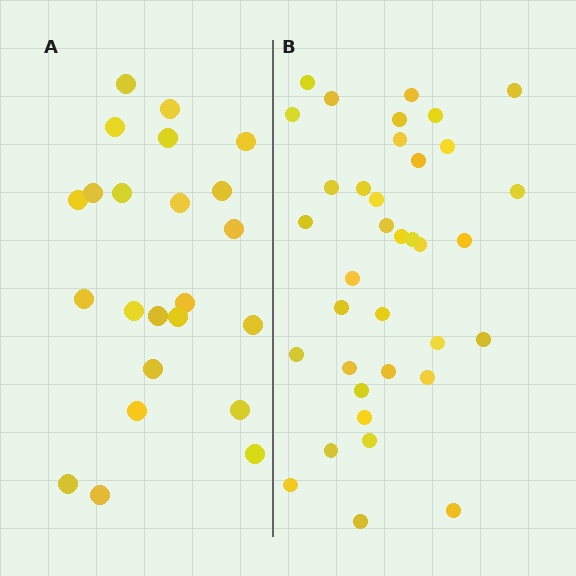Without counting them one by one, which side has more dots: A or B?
Region B (the right region) has more dots.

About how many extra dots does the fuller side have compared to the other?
Region B has approximately 15 more dots than region A.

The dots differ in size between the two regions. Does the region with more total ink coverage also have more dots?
No. Region A has more total ink coverage because its dots are larger, but region B actually contains more individual dots. Total area can be misleading — the number of items is what matters here.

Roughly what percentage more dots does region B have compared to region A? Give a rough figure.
About 55% more.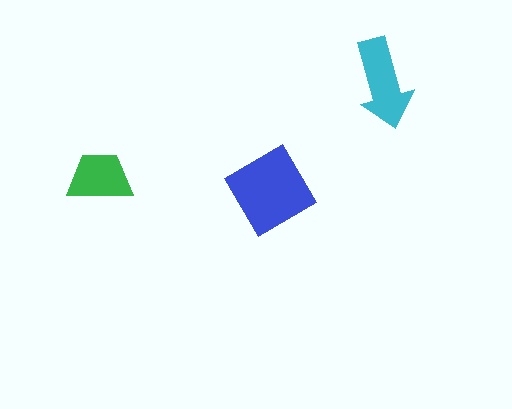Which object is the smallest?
The green trapezoid.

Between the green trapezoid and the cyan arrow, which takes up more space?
The cyan arrow.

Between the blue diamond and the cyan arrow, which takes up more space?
The blue diamond.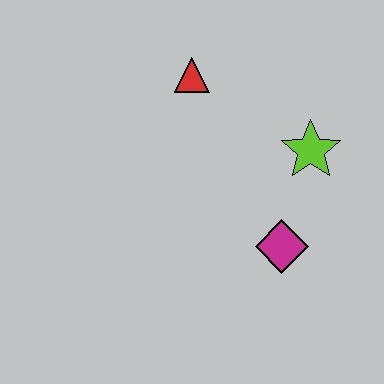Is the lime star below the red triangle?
Yes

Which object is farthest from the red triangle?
The magenta diamond is farthest from the red triangle.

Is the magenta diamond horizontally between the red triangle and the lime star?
Yes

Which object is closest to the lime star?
The magenta diamond is closest to the lime star.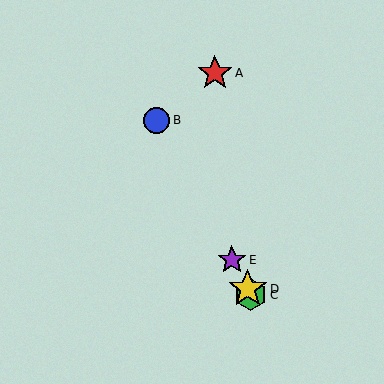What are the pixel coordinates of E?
Object E is at (232, 260).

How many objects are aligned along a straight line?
4 objects (B, C, D, E) are aligned along a straight line.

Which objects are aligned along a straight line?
Objects B, C, D, E are aligned along a straight line.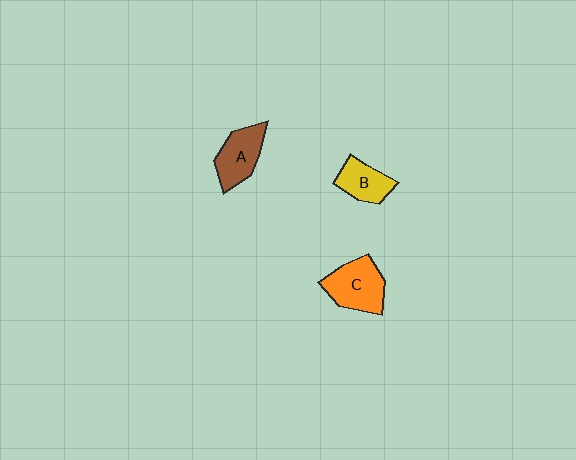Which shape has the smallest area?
Shape B (yellow).